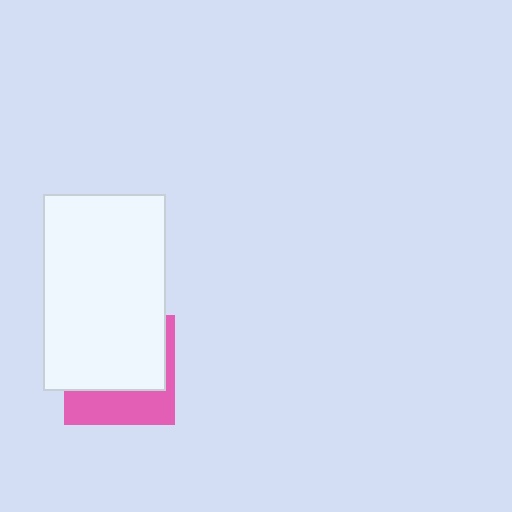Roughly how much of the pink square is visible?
A small part of it is visible (roughly 37%).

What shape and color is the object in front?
The object in front is a white rectangle.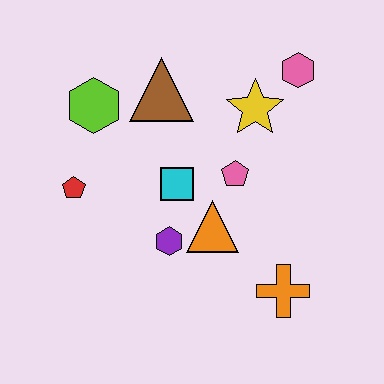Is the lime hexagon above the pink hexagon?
No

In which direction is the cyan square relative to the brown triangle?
The cyan square is below the brown triangle.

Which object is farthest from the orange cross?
The lime hexagon is farthest from the orange cross.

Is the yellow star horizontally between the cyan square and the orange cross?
Yes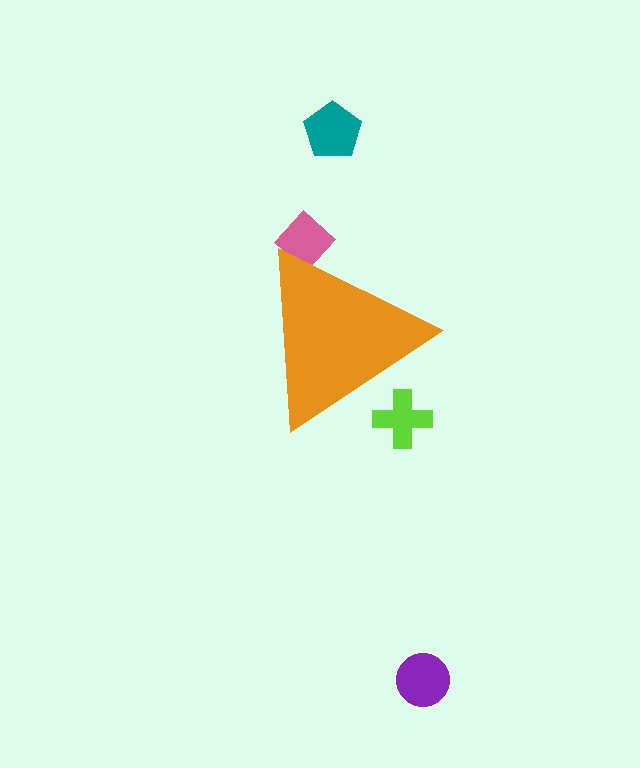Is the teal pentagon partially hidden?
No, the teal pentagon is fully visible.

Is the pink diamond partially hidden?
Yes, the pink diamond is partially hidden behind the orange triangle.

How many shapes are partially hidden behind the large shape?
2 shapes are partially hidden.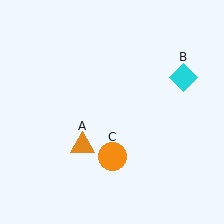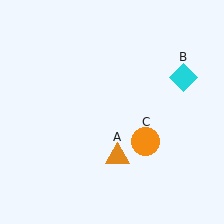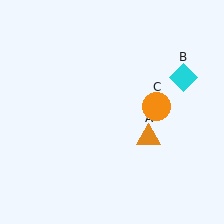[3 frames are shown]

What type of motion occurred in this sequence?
The orange triangle (object A), orange circle (object C) rotated counterclockwise around the center of the scene.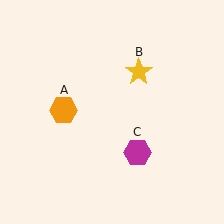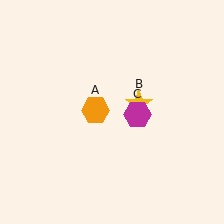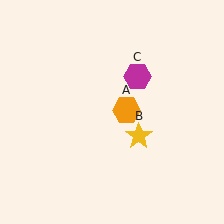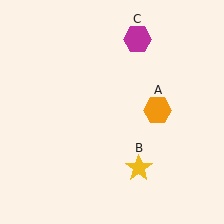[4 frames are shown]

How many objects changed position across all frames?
3 objects changed position: orange hexagon (object A), yellow star (object B), magenta hexagon (object C).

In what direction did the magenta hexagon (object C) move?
The magenta hexagon (object C) moved up.